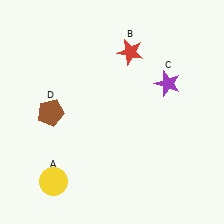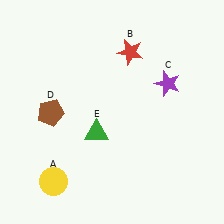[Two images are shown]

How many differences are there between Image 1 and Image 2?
There is 1 difference between the two images.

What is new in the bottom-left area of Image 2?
A green triangle (E) was added in the bottom-left area of Image 2.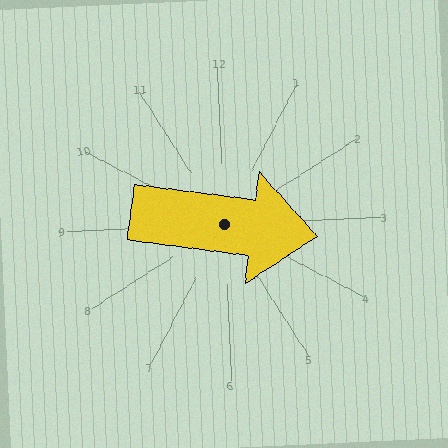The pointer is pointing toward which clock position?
Roughly 3 o'clock.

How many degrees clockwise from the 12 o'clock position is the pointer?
Approximately 100 degrees.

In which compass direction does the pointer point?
East.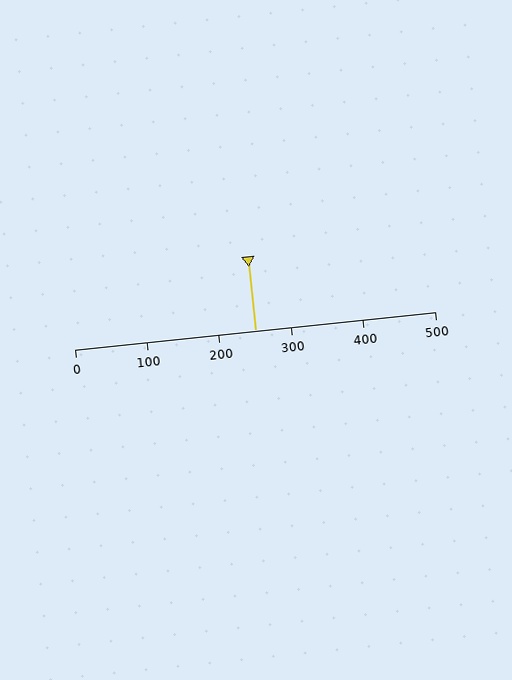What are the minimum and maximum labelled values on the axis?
The axis runs from 0 to 500.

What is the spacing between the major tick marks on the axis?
The major ticks are spaced 100 apart.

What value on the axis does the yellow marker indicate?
The marker indicates approximately 250.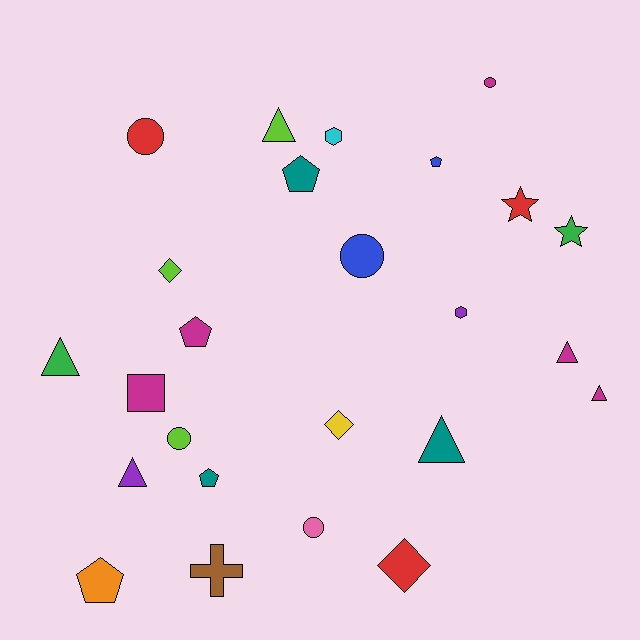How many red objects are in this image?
There are 3 red objects.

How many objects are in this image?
There are 25 objects.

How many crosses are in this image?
There is 1 cross.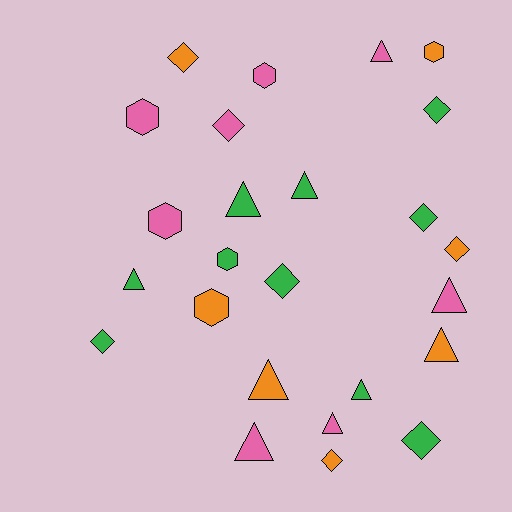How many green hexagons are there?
There is 1 green hexagon.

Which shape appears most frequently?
Triangle, with 10 objects.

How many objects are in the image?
There are 25 objects.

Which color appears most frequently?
Green, with 10 objects.